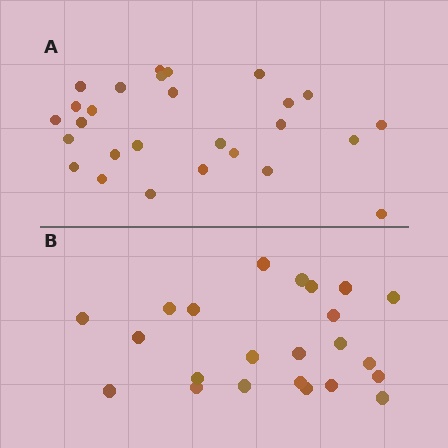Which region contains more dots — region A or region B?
Region A (the top region) has more dots.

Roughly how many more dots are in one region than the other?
Region A has about 4 more dots than region B.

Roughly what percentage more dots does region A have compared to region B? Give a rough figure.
About 15% more.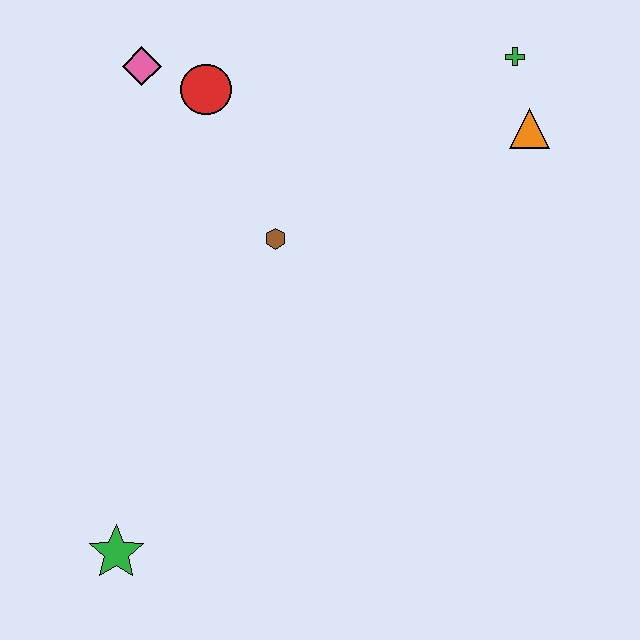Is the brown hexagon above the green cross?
No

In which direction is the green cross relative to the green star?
The green cross is above the green star.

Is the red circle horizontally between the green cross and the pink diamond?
Yes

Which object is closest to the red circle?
The pink diamond is closest to the red circle.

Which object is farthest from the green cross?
The green star is farthest from the green cross.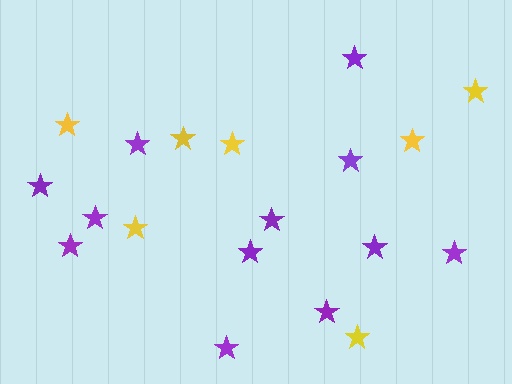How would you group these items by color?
There are 2 groups: one group of yellow stars (7) and one group of purple stars (12).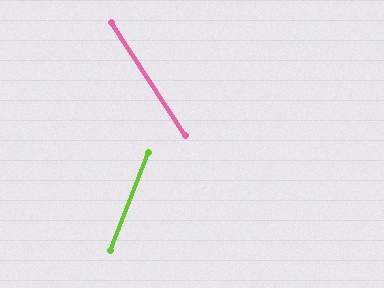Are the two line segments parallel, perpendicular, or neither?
Neither parallel nor perpendicular — they differ by about 55°.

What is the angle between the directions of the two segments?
Approximately 55 degrees.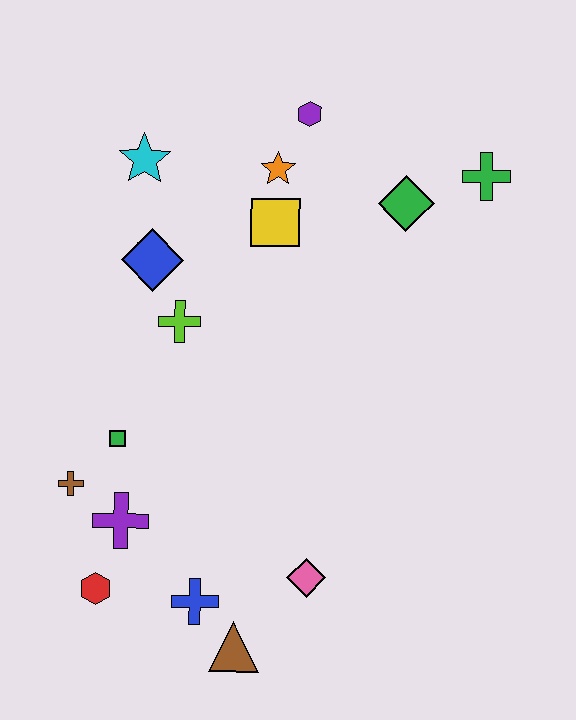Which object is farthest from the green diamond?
The red hexagon is farthest from the green diamond.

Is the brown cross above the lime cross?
No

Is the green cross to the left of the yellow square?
No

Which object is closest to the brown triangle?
The blue cross is closest to the brown triangle.